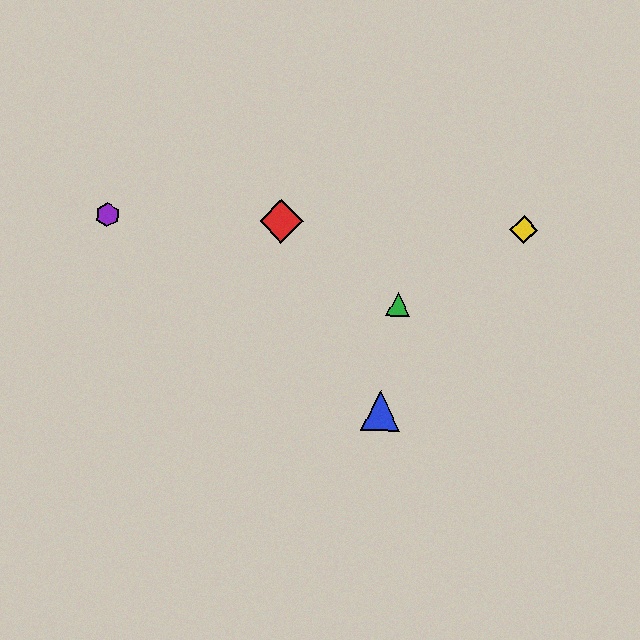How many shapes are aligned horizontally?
3 shapes (the red diamond, the yellow diamond, the purple hexagon) are aligned horizontally.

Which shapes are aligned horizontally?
The red diamond, the yellow diamond, the purple hexagon are aligned horizontally.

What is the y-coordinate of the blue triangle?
The blue triangle is at y≈411.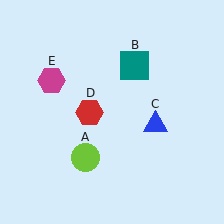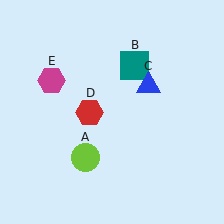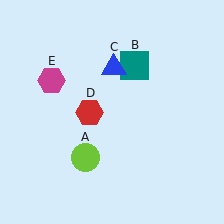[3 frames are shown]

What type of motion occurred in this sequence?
The blue triangle (object C) rotated counterclockwise around the center of the scene.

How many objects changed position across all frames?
1 object changed position: blue triangle (object C).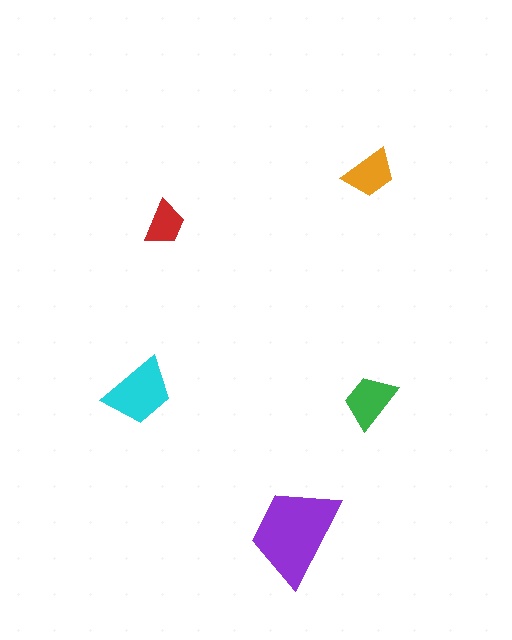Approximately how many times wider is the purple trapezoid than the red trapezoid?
About 2 times wider.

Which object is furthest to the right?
The orange trapezoid is rightmost.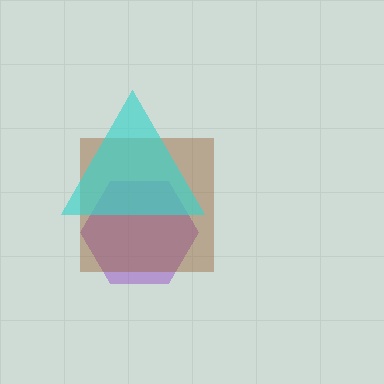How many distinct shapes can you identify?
There are 3 distinct shapes: a purple hexagon, a brown square, a cyan triangle.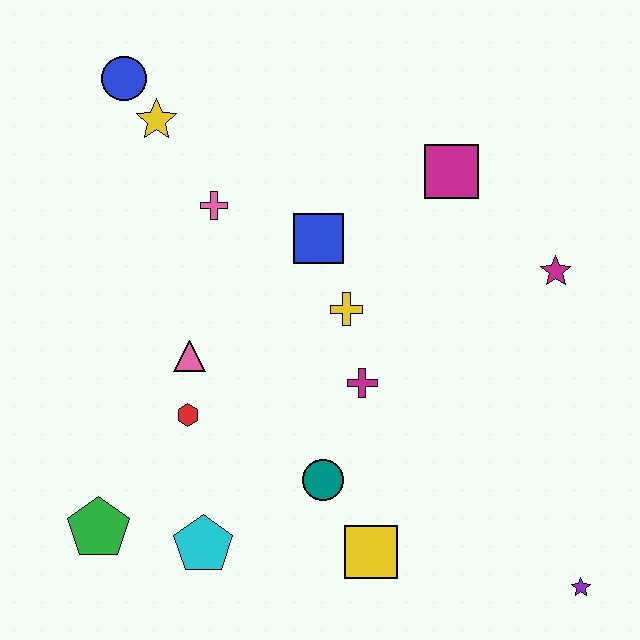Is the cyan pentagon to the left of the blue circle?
No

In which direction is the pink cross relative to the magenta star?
The pink cross is to the left of the magenta star.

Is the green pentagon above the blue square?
No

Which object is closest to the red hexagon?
The pink triangle is closest to the red hexagon.